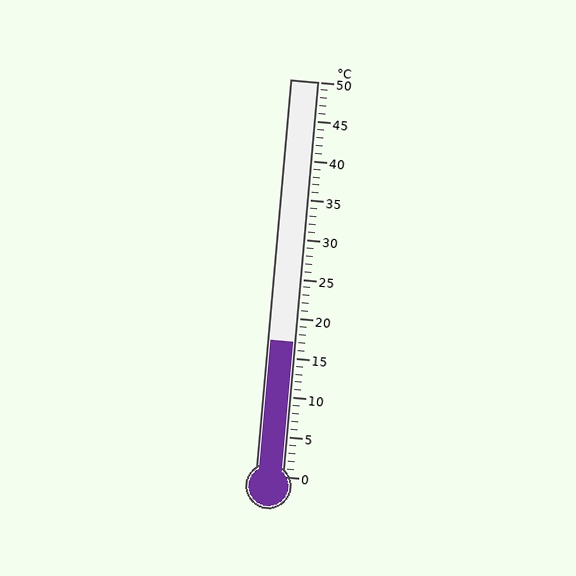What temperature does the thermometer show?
The thermometer shows approximately 17°C.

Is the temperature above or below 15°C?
The temperature is above 15°C.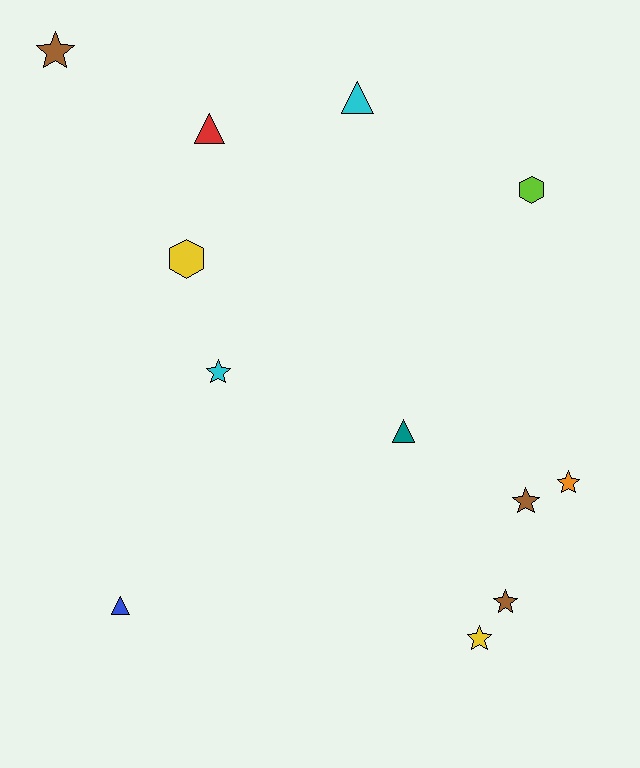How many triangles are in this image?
There are 4 triangles.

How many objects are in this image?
There are 12 objects.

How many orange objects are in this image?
There is 1 orange object.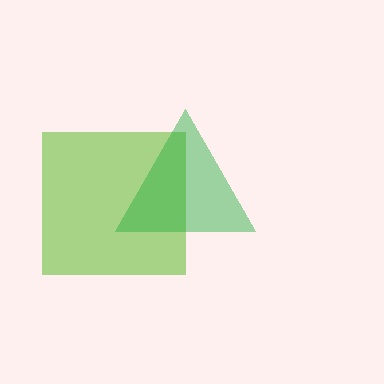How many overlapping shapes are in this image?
There are 2 overlapping shapes in the image.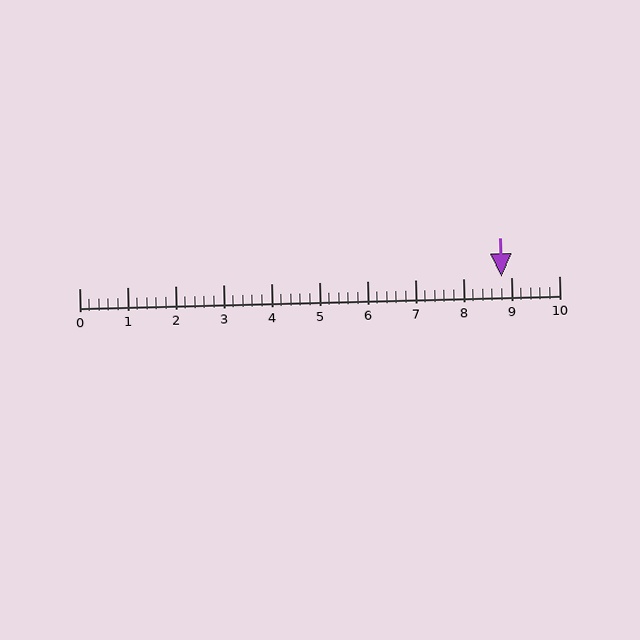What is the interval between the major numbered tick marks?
The major tick marks are spaced 1 units apart.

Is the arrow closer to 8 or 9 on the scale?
The arrow is closer to 9.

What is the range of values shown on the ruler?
The ruler shows values from 0 to 10.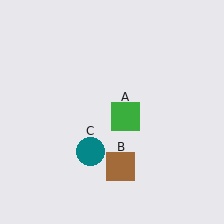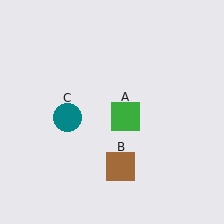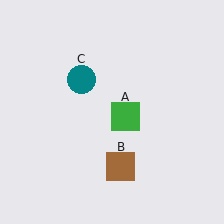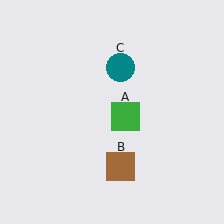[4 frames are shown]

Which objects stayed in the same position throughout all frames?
Green square (object A) and brown square (object B) remained stationary.